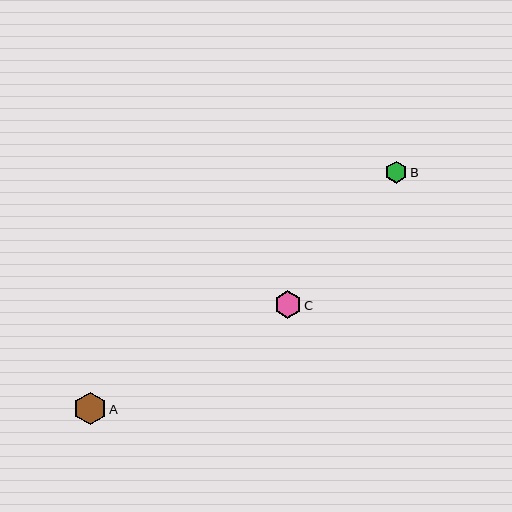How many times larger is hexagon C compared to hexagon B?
Hexagon C is approximately 1.2 times the size of hexagon B.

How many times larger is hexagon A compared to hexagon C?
Hexagon A is approximately 1.2 times the size of hexagon C.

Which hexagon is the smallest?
Hexagon B is the smallest with a size of approximately 22 pixels.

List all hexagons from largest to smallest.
From largest to smallest: A, C, B.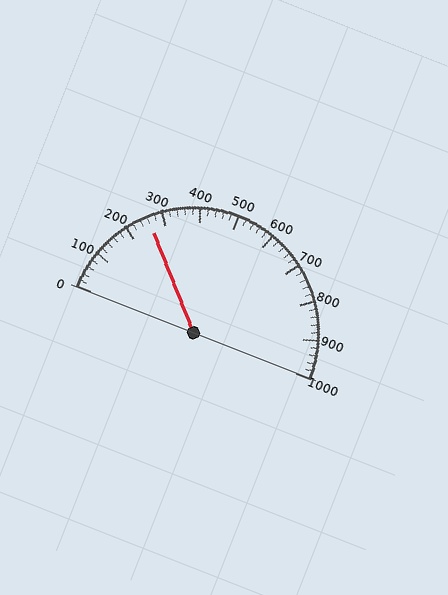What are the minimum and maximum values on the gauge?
The gauge ranges from 0 to 1000.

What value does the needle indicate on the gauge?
The needle indicates approximately 260.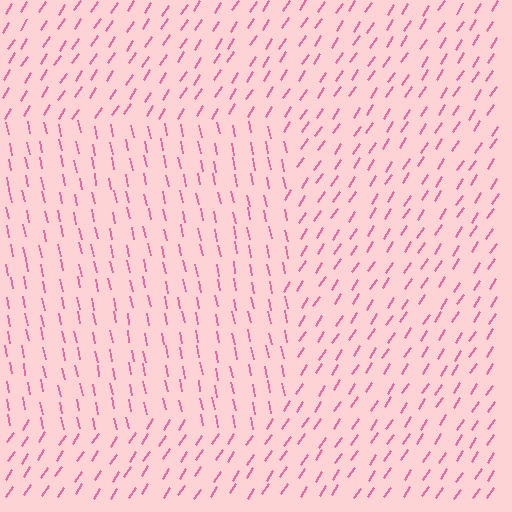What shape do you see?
I see a rectangle.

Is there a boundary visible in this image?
Yes, there is a texture boundary formed by a change in line orientation.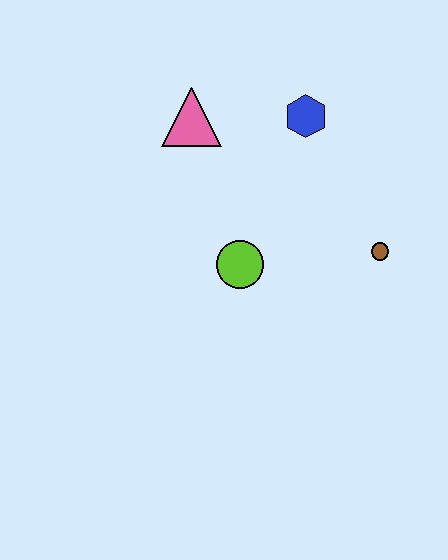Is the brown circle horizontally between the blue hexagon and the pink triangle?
No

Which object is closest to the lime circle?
The brown circle is closest to the lime circle.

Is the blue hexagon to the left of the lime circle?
No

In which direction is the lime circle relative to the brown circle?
The lime circle is to the left of the brown circle.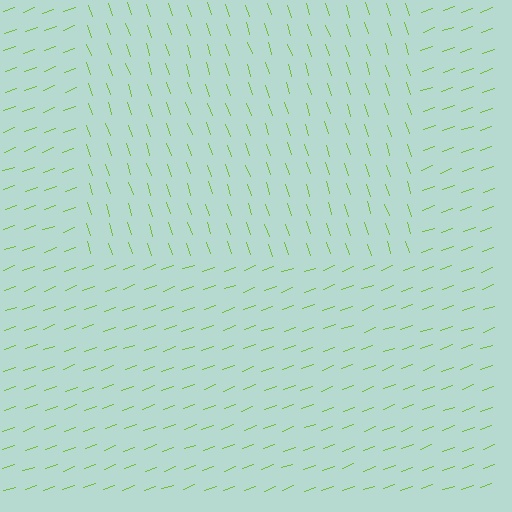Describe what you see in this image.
The image is filled with small lime line segments. A rectangle region in the image has lines oriented differently from the surrounding lines, creating a visible texture boundary.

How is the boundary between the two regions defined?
The boundary is defined purely by a change in line orientation (approximately 89 degrees difference). All lines are the same color and thickness.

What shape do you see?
I see a rectangle.